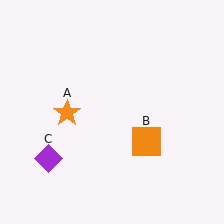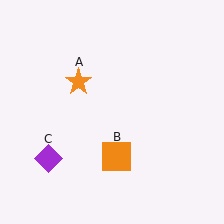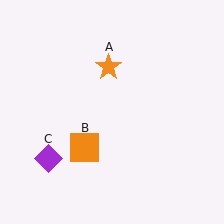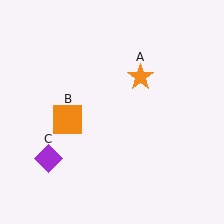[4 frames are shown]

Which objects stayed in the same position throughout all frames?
Purple diamond (object C) remained stationary.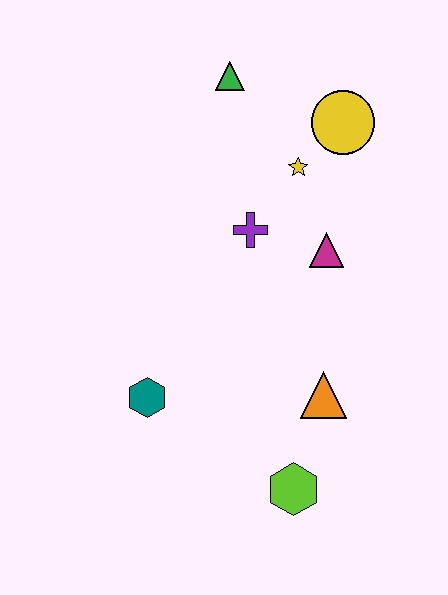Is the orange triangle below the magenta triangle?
Yes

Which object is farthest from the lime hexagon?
The green triangle is farthest from the lime hexagon.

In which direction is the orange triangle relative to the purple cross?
The orange triangle is below the purple cross.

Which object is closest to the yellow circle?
The yellow star is closest to the yellow circle.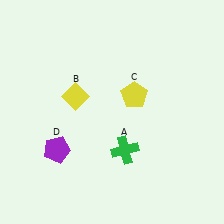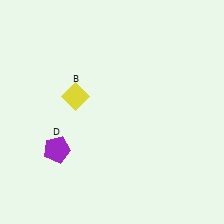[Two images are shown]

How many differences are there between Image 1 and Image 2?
There are 2 differences between the two images.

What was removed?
The yellow pentagon (C), the green cross (A) were removed in Image 2.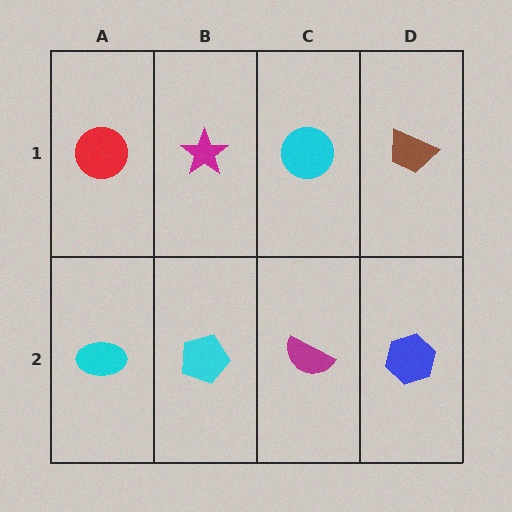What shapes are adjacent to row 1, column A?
A cyan ellipse (row 2, column A), a magenta star (row 1, column B).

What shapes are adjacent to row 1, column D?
A blue hexagon (row 2, column D), a cyan circle (row 1, column C).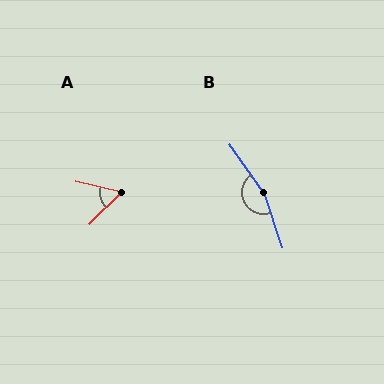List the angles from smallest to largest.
A (59°), B (163°).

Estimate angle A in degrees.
Approximately 59 degrees.